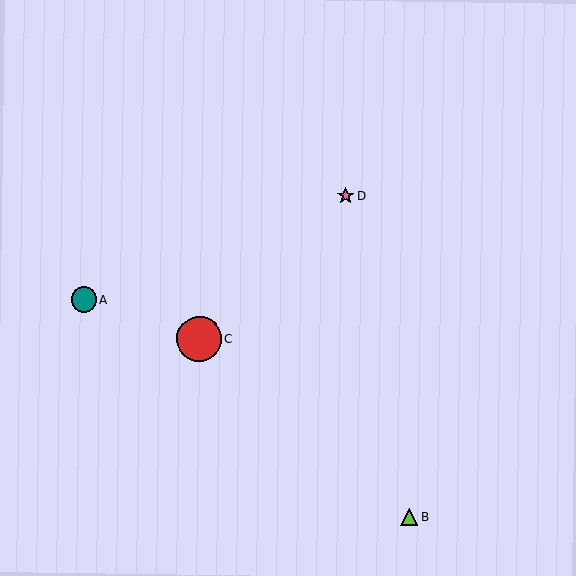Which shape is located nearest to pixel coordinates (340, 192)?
The pink star (labeled D) at (346, 196) is nearest to that location.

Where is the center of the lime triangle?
The center of the lime triangle is at (409, 517).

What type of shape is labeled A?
Shape A is a teal circle.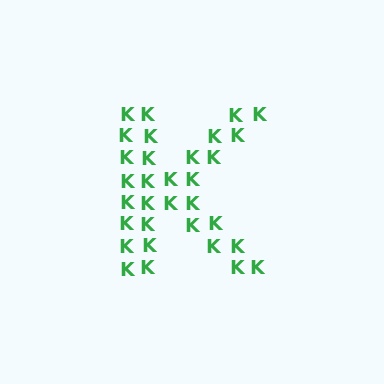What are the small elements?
The small elements are letter K's.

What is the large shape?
The large shape is the letter K.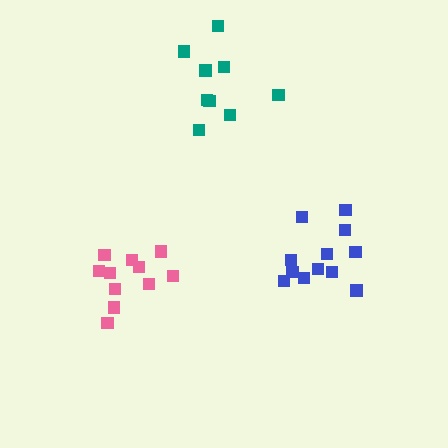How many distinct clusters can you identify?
There are 3 distinct clusters.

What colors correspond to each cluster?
The clusters are colored: blue, pink, teal.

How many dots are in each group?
Group 1: 12 dots, Group 2: 11 dots, Group 3: 9 dots (32 total).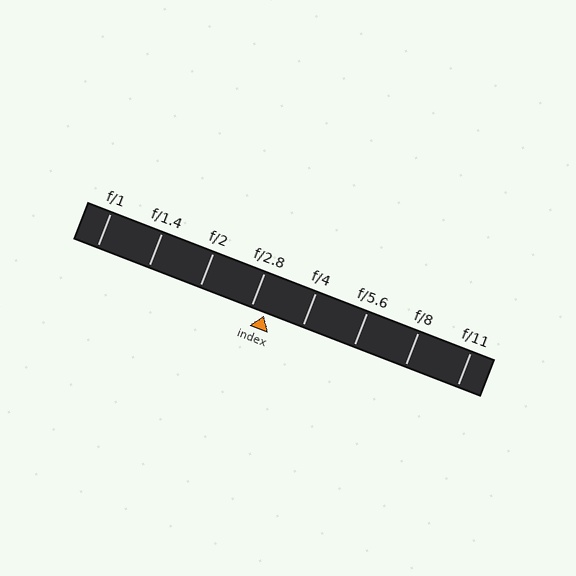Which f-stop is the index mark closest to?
The index mark is closest to f/2.8.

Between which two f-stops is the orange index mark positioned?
The index mark is between f/2.8 and f/4.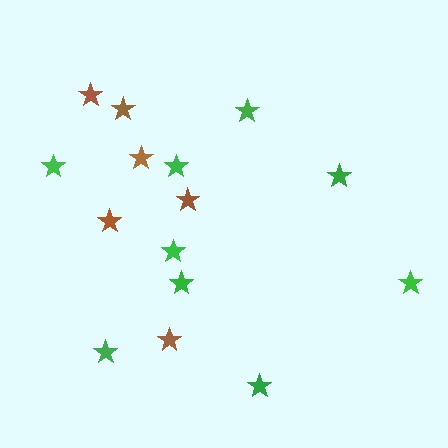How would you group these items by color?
There are 2 groups: one group of green stars (9) and one group of brown stars (6).